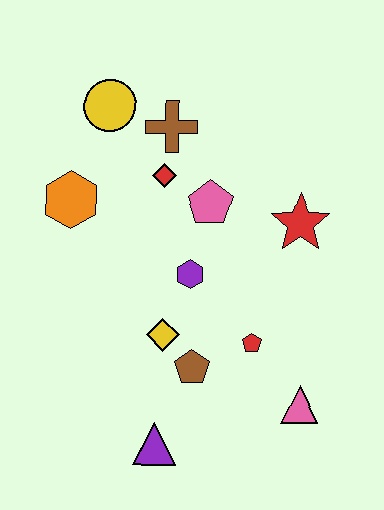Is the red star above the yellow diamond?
Yes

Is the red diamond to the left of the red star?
Yes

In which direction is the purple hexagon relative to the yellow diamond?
The purple hexagon is above the yellow diamond.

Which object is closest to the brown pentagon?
The yellow diamond is closest to the brown pentagon.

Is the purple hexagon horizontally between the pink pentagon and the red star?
No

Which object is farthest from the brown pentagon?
The yellow circle is farthest from the brown pentagon.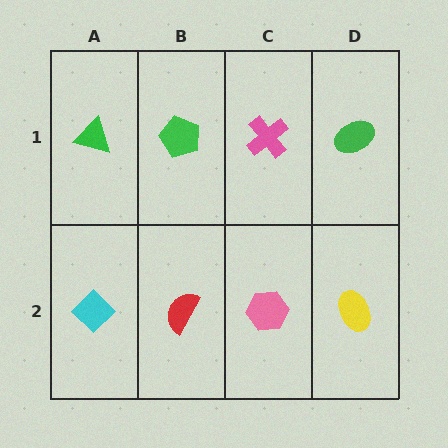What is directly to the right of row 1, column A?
A green pentagon.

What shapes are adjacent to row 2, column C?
A pink cross (row 1, column C), a red semicircle (row 2, column B), a yellow ellipse (row 2, column D).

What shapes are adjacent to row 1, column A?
A cyan diamond (row 2, column A), a green pentagon (row 1, column B).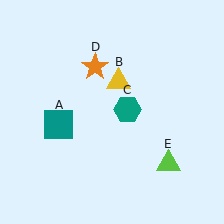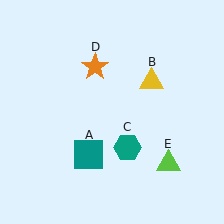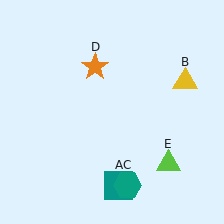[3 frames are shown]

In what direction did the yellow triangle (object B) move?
The yellow triangle (object B) moved right.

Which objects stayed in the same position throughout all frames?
Orange star (object D) and lime triangle (object E) remained stationary.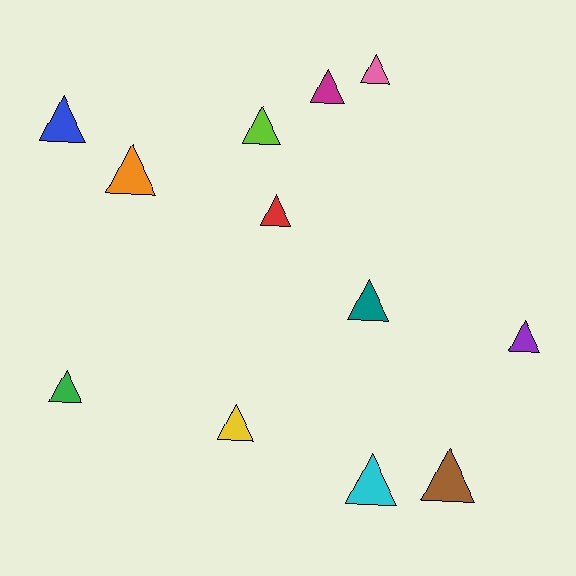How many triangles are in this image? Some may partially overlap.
There are 12 triangles.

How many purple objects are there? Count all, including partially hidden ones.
There is 1 purple object.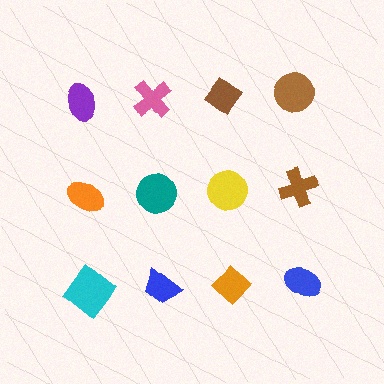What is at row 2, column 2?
A teal circle.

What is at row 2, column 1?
An orange ellipse.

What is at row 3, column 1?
A cyan diamond.